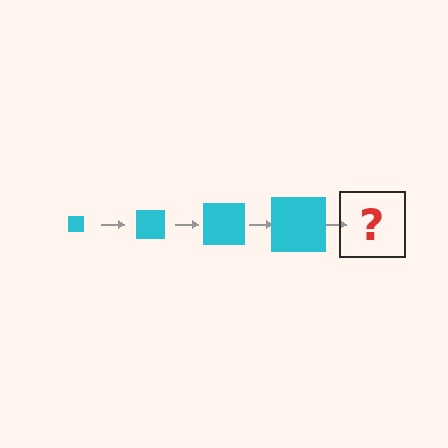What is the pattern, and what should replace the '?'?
The pattern is that the square gets progressively larger each step. The '?' should be a cyan square, larger than the previous one.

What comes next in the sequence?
The next element should be a cyan square, larger than the previous one.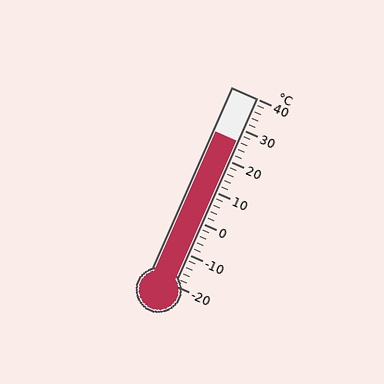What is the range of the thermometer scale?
The thermometer scale ranges from -20°C to 40°C.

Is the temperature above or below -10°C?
The temperature is above -10°C.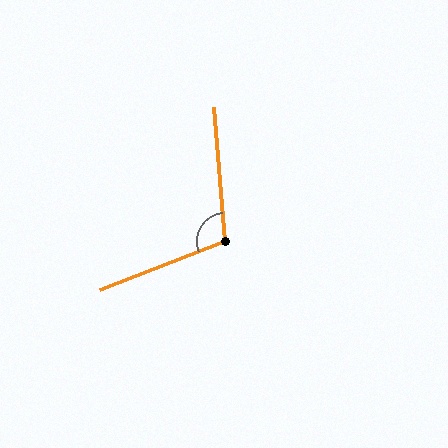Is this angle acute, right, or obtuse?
It is obtuse.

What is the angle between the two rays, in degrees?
Approximately 107 degrees.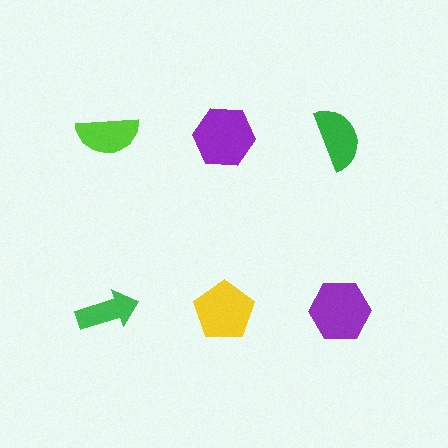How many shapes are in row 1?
3 shapes.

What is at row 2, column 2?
A yellow pentagon.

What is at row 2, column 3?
A purple hexagon.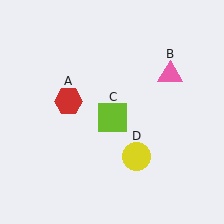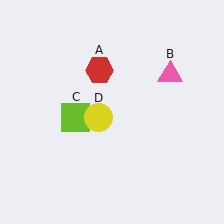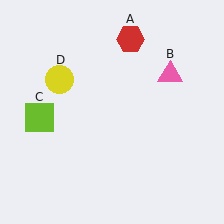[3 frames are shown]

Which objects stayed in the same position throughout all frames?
Pink triangle (object B) remained stationary.